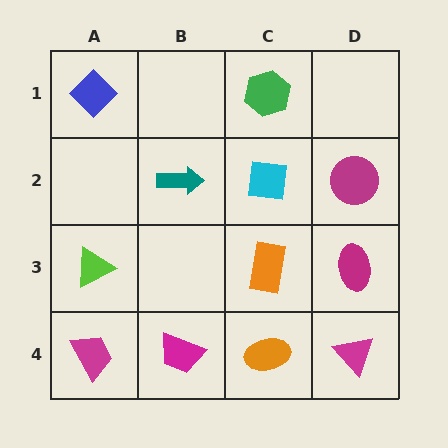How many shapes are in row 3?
3 shapes.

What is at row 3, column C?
An orange rectangle.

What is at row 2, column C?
A cyan square.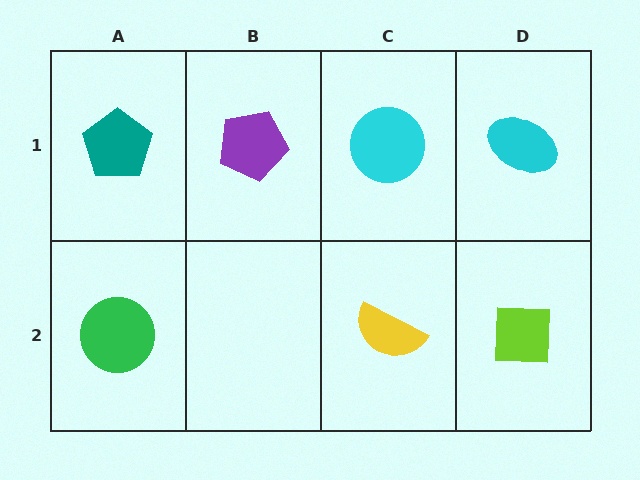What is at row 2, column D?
A lime square.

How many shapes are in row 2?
3 shapes.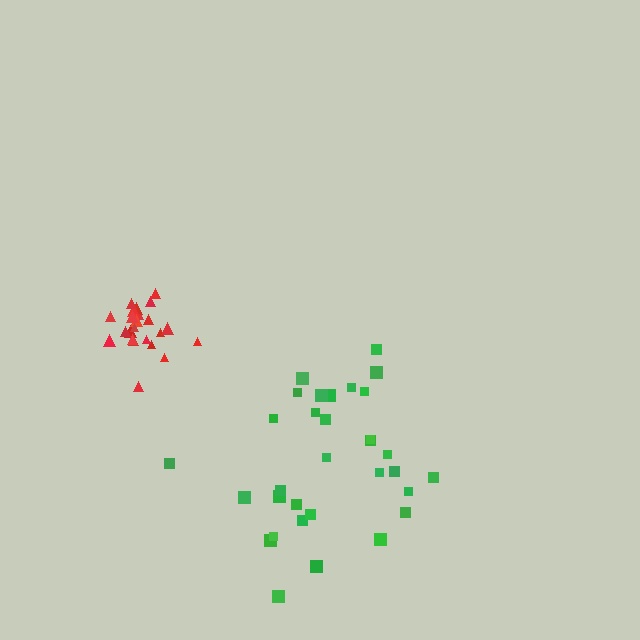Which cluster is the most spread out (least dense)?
Green.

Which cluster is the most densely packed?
Red.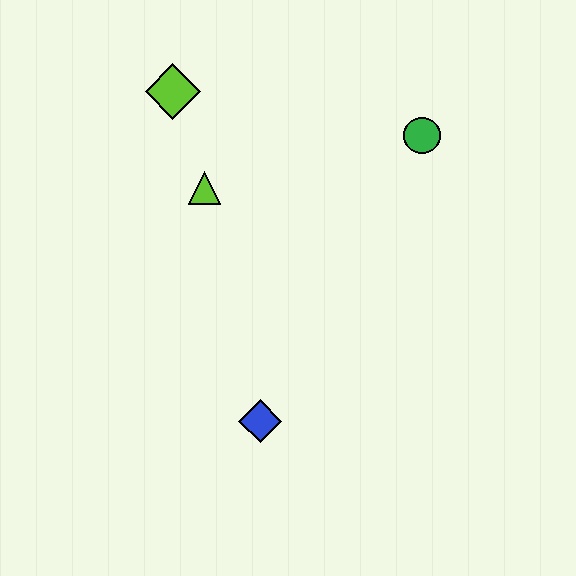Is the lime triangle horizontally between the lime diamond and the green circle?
Yes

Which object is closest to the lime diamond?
The lime triangle is closest to the lime diamond.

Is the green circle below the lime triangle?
No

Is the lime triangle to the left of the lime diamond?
No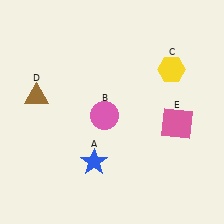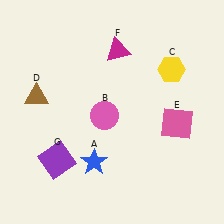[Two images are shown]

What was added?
A magenta triangle (F), a purple square (G) were added in Image 2.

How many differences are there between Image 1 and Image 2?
There are 2 differences between the two images.